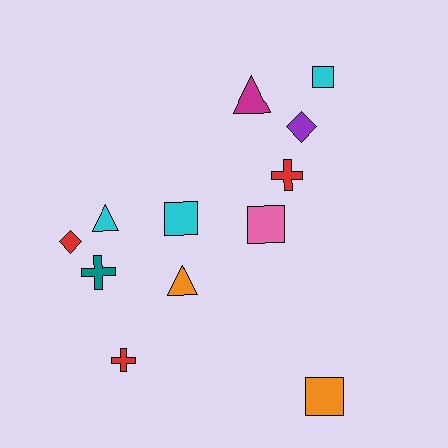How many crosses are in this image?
There are 3 crosses.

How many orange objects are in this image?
There are 2 orange objects.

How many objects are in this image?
There are 12 objects.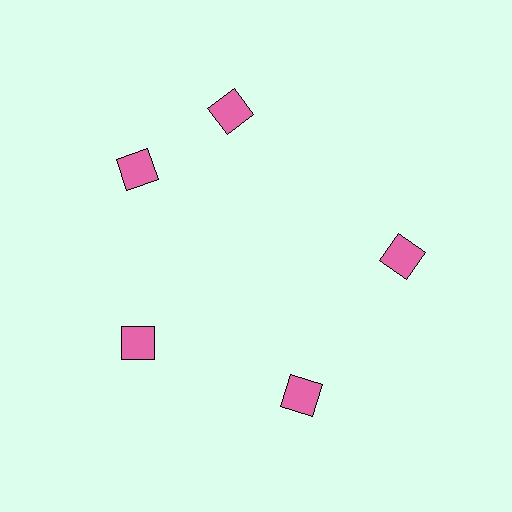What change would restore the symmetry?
The symmetry would be restored by rotating it back into even spacing with its neighbors so that all 5 diamonds sit at equal angles and equal distance from the center.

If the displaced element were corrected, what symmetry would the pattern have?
It would have 5-fold rotational symmetry — the pattern would map onto itself every 72 degrees.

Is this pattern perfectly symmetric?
No. The 5 pink diamonds are arranged in a ring, but one element near the 1 o'clock position is rotated out of alignment along the ring, breaking the 5-fold rotational symmetry.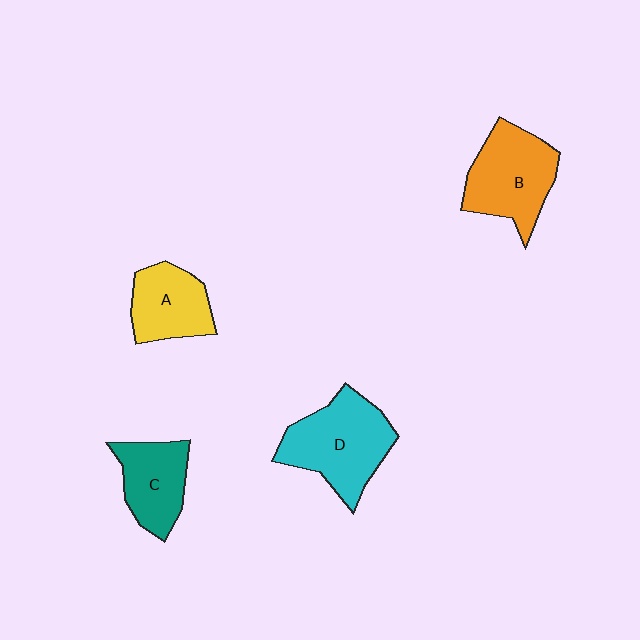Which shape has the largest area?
Shape D (cyan).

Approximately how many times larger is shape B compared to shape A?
Approximately 1.4 times.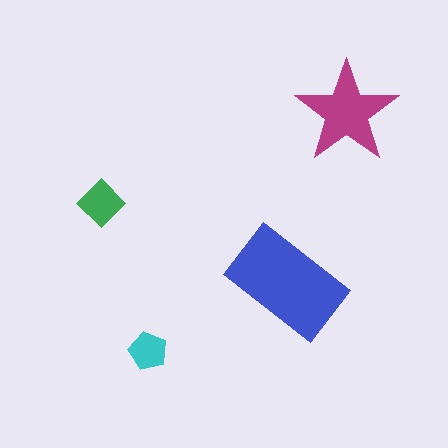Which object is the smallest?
The cyan pentagon.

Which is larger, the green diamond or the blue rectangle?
The blue rectangle.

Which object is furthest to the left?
The green diamond is leftmost.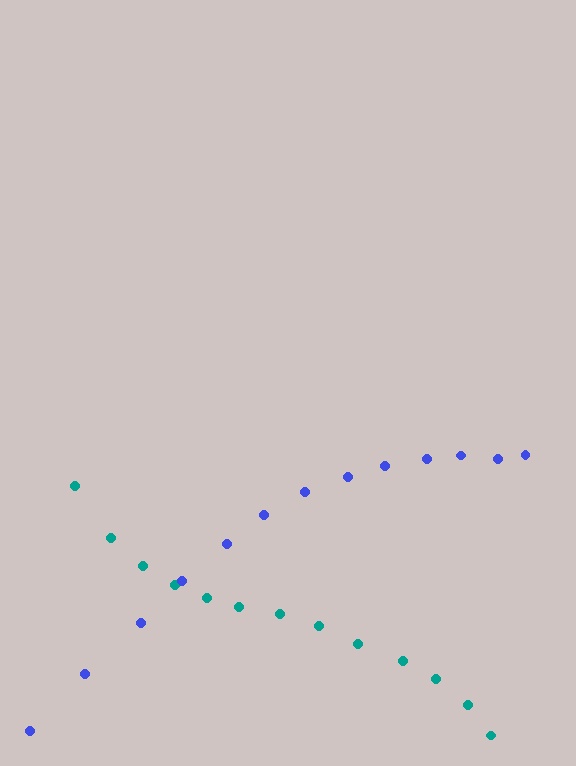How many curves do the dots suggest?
There are 2 distinct paths.